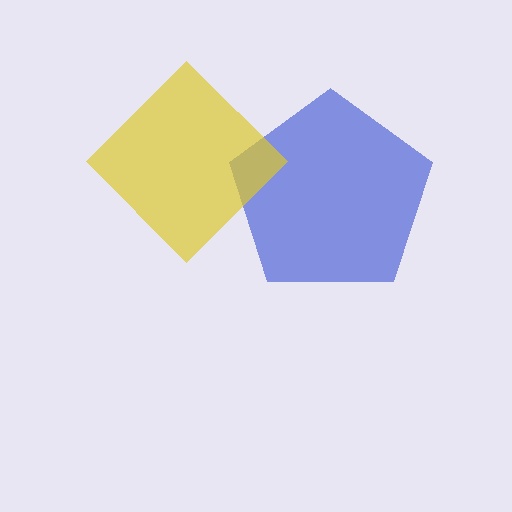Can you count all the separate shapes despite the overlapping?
Yes, there are 2 separate shapes.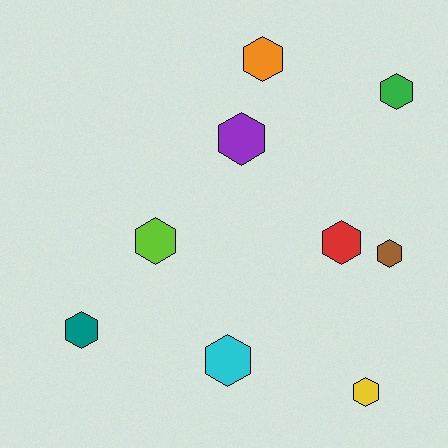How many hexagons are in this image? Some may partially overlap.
There are 9 hexagons.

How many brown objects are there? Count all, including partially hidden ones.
There is 1 brown object.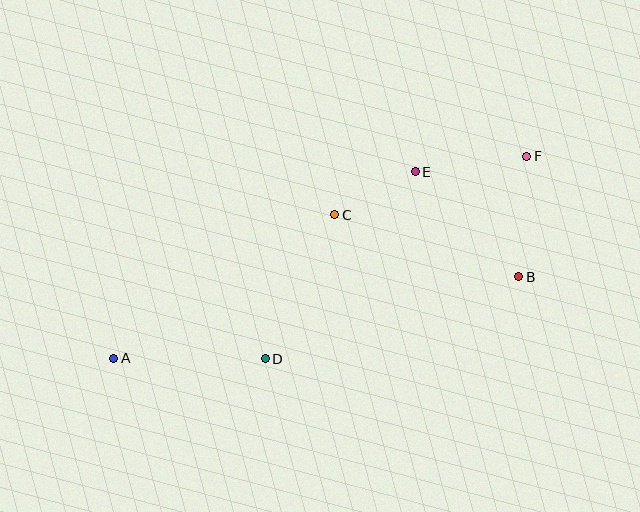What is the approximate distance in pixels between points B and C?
The distance between B and C is approximately 194 pixels.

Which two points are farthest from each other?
Points A and F are farthest from each other.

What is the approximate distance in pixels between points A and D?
The distance between A and D is approximately 151 pixels.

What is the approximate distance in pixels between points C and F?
The distance between C and F is approximately 201 pixels.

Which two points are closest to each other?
Points C and E are closest to each other.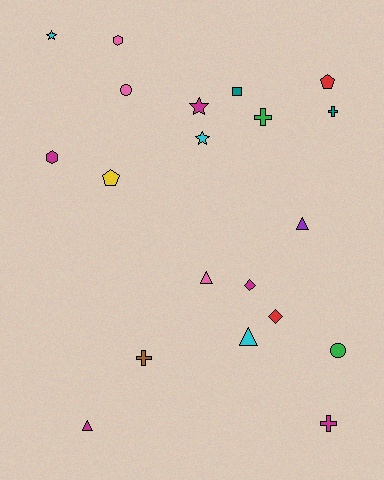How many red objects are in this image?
There are 2 red objects.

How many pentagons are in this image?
There are 2 pentagons.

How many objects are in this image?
There are 20 objects.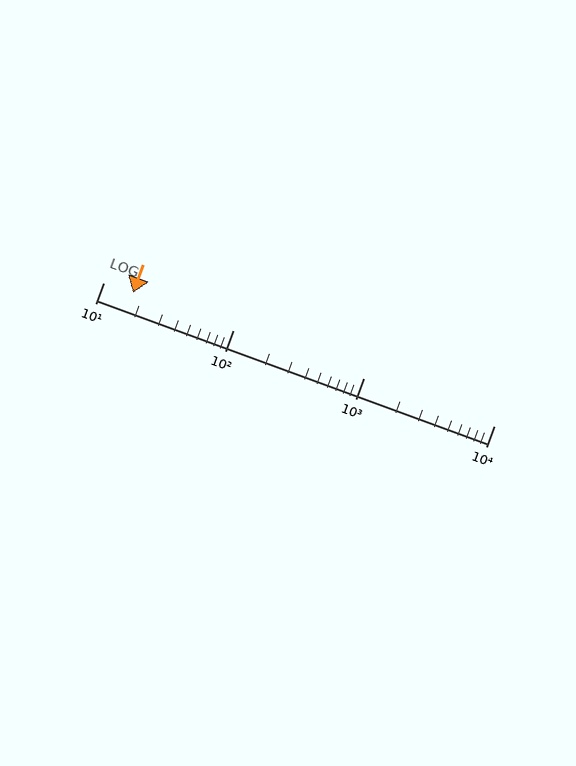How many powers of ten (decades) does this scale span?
The scale spans 3 decades, from 10 to 10000.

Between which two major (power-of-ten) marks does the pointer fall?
The pointer is between 10 and 100.